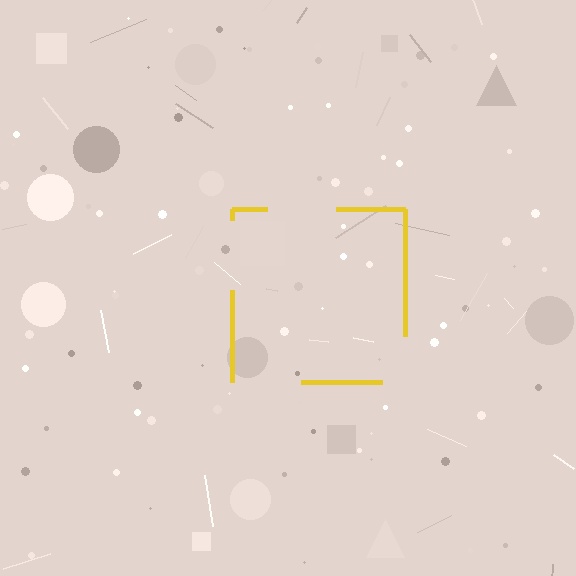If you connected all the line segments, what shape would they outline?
They would outline a square.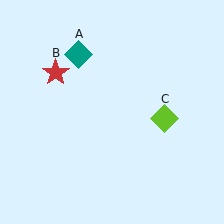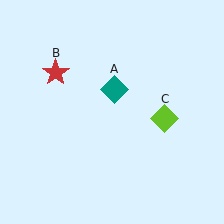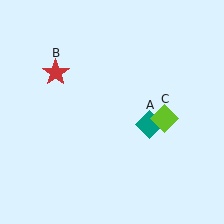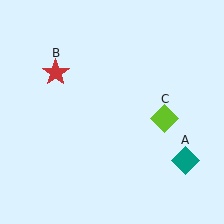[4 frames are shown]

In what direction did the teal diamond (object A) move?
The teal diamond (object A) moved down and to the right.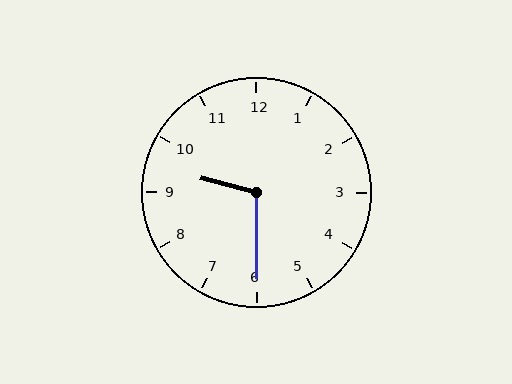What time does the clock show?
9:30.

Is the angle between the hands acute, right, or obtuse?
It is obtuse.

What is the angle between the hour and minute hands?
Approximately 105 degrees.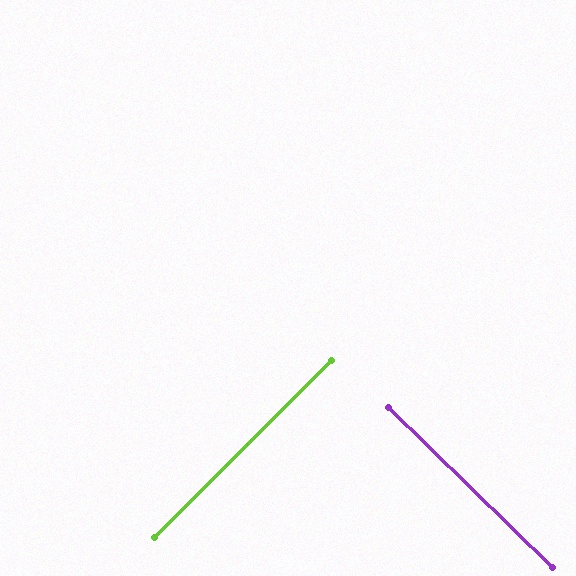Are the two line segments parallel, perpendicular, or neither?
Perpendicular — they meet at approximately 89°.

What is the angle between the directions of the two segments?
Approximately 89 degrees.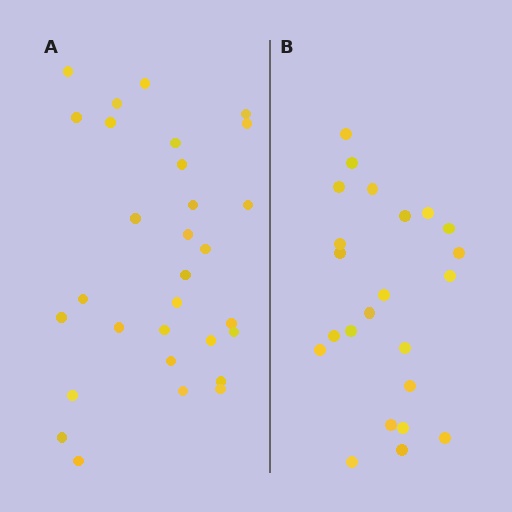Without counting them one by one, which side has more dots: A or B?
Region A (the left region) has more dots.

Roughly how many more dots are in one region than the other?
Region A has roughly 8 or so more dots than region B.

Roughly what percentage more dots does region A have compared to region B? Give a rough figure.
About 30% more.